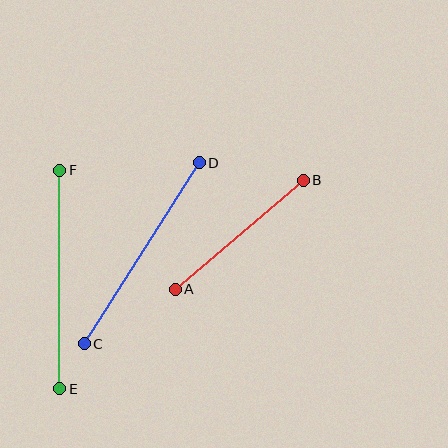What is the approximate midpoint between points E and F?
The midpoint is at approximately (60, 279) pixels.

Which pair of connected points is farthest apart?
Points E and F are farthest apart.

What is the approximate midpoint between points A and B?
The midpoint is at approximately (239, 235) pixels.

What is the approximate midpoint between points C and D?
The midpoint is at approximately (142, 253) pixels.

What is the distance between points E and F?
The distance is approximately 218 pixels.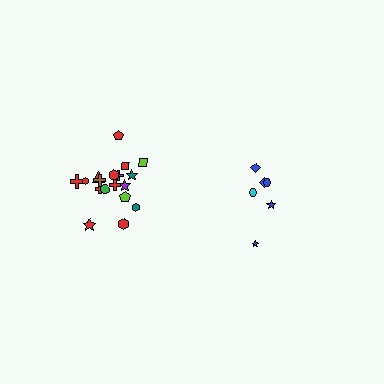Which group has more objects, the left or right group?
The left group.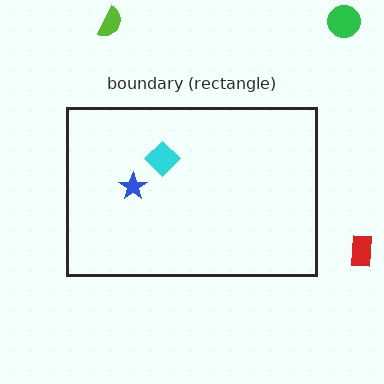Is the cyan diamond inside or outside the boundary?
Inside.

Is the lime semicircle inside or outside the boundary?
Outside.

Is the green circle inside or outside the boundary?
Outside.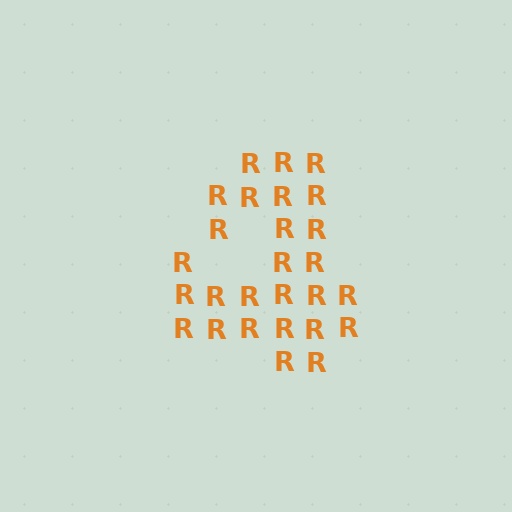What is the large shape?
The large shape is the digit 4.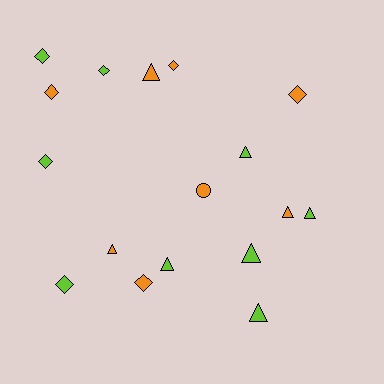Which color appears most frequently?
Lime, with 9 objects.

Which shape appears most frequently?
Diamond, with 8 objects.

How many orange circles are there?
There is 1 orange circle.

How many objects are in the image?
There are 17 objects.